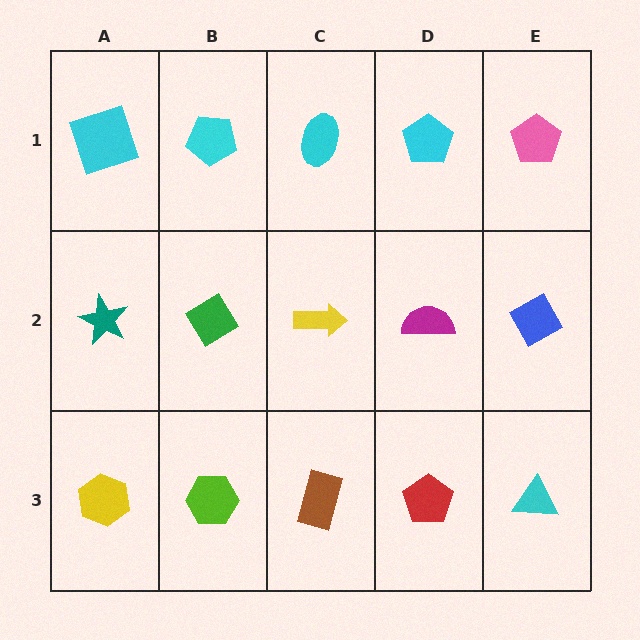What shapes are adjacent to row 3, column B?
A green diamond (row 2, column B), a yellow hexagon (row 3, column A), a brown rectangle (row 3, column C).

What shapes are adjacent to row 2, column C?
A cyan ellipse (row 1, column C), a brown rectangle (row 3, column C), a green diamond (row 2, column B), a magenta semicircle (row 2, column D).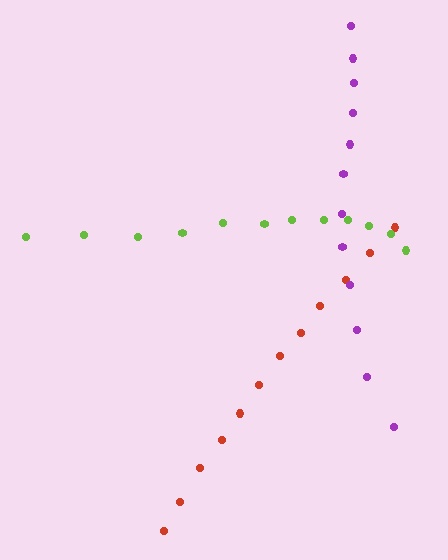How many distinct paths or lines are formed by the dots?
There are 3 distinct paths.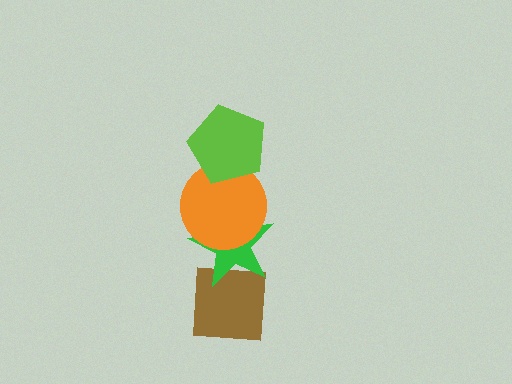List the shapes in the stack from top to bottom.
From top to bottom: the lime pentagon, the orange circle, the green star, the brown square.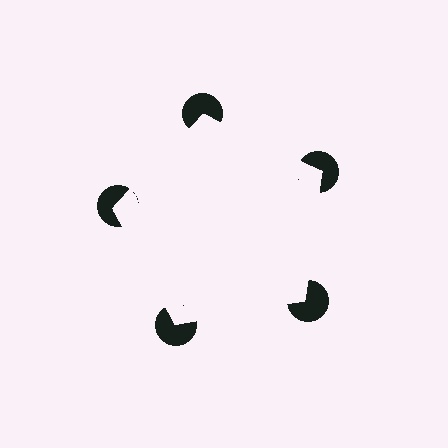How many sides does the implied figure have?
5 sides.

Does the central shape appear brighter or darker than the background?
It typically appears slightly brighter than the background, even though no actual brightness change is drawn.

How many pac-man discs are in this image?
There are 5 — one at each vertex of the illusory pentagon.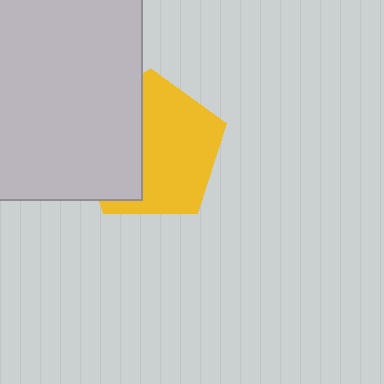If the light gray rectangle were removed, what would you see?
You would see the complete yellow pentagon.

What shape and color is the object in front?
The object in front is a light gray rectangle.